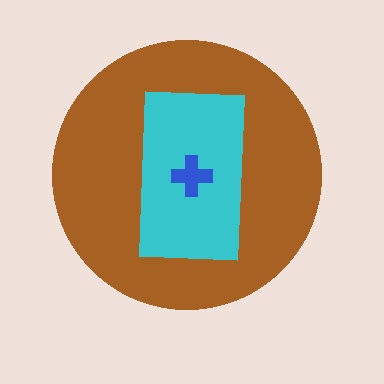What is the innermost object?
The blue cross.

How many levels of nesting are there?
3.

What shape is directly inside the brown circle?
The cyan rectangle.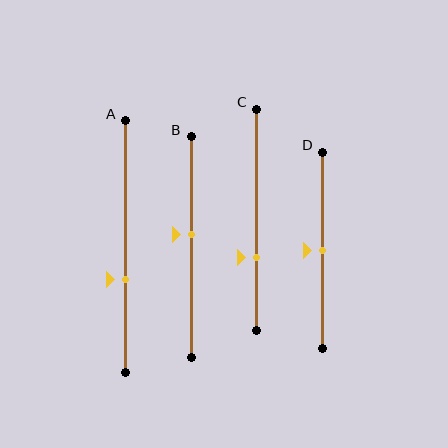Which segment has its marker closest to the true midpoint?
Segment D has its marker closest to the true midpoint.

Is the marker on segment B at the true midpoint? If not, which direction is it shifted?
No, the marker on segment B is shifted upward by about 6% of the segment length.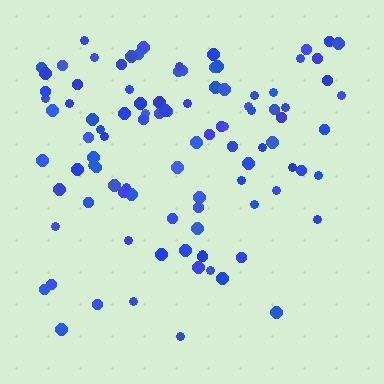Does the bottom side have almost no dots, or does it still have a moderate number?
Still a moderate number, just noticeably fewer than the top.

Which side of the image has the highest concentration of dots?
The top.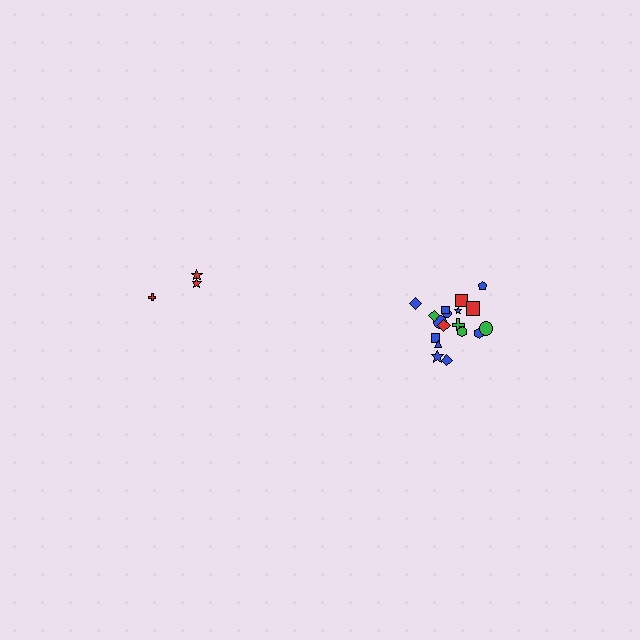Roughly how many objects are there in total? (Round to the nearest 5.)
Roughly 20 objects in total.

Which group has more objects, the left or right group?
The right group.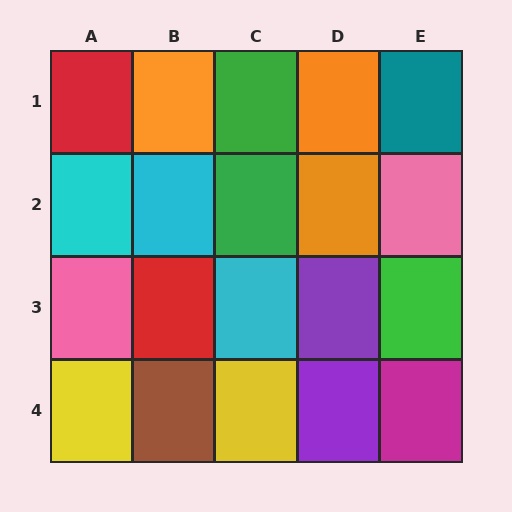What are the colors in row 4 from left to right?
Yellow, brown, yellow, purple, magenta.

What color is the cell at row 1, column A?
Red.